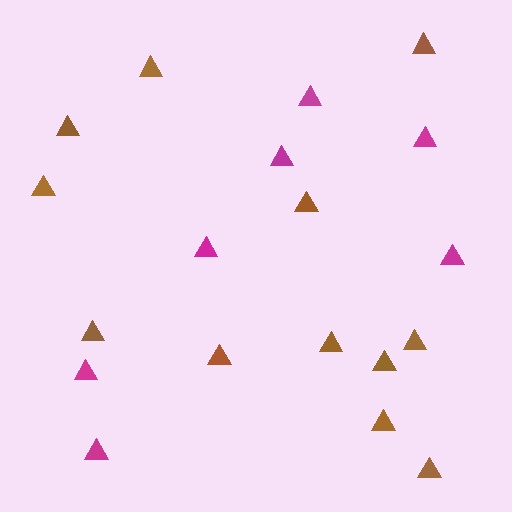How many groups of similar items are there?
There are 2 groups: one group of magenta triangles (7) and one group of brown triangles (12).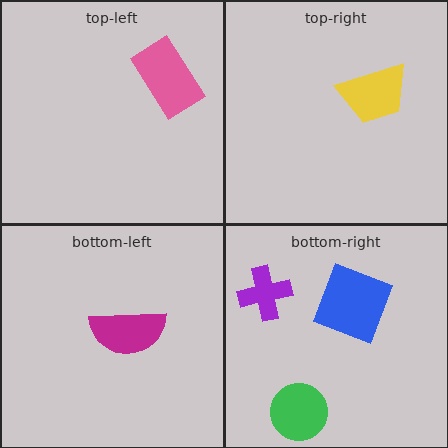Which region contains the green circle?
The bottom-right region.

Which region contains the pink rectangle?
The top-left region.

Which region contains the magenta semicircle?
The bottom-left region.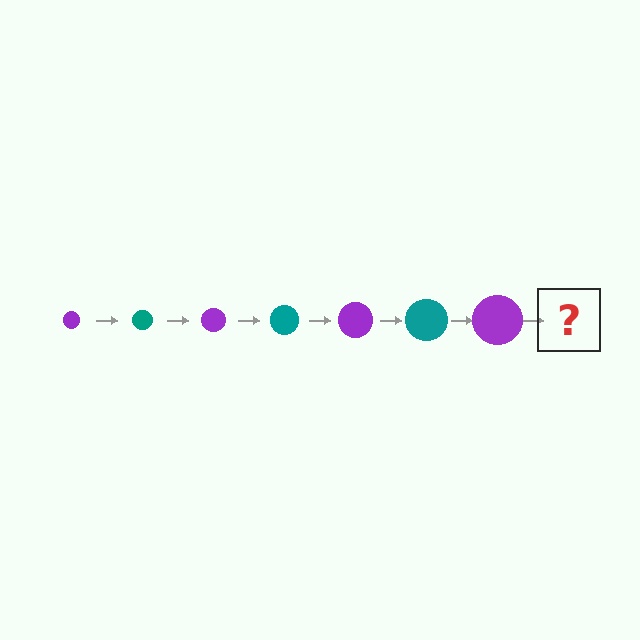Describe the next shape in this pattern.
It should be a teal circle, larger than the previous one.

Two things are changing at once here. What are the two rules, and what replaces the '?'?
The two rules are that the circle grows larger each step and the color cycles through purple and teal. The '?' should be a teal circle, larger than the previous one.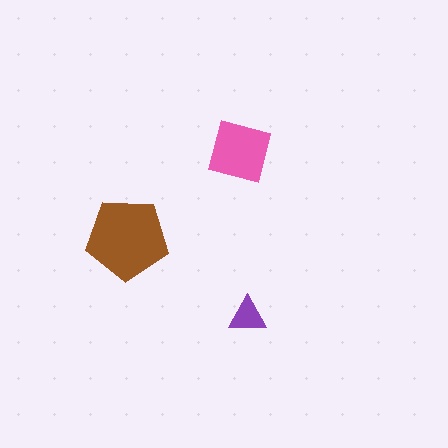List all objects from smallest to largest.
The purple triangle, the pink square, the brown pentagon.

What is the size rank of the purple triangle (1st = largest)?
3rd.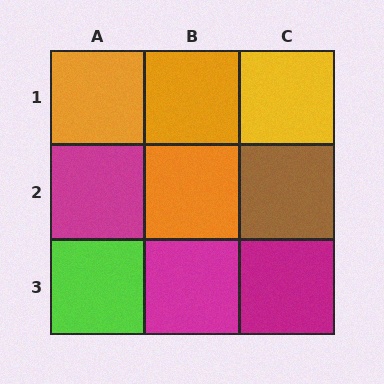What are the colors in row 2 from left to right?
Magenta, orange, brown.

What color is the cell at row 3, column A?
Lime.